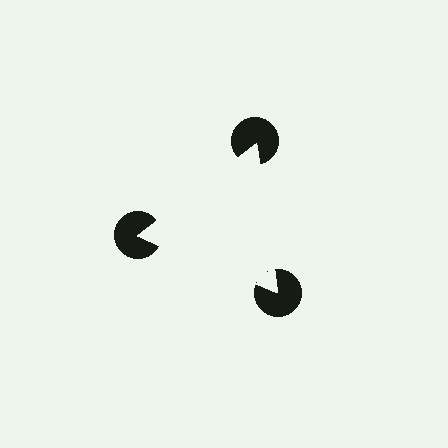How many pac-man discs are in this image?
There are 3 — one at each vertex of the illusory triangle.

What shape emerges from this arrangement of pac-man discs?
An illusory triangle — its edges are inferred from the aligned wedge cuts in the pac-man discs, not physically drawn.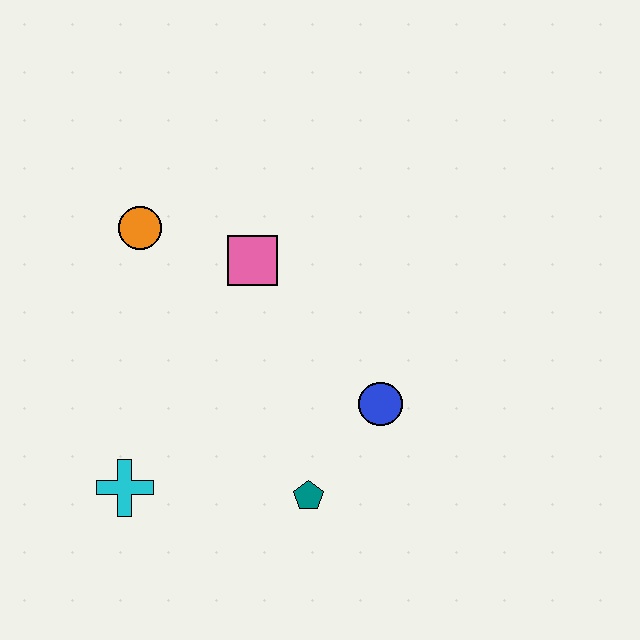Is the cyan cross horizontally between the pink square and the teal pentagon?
No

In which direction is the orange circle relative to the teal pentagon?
The orange circle is above the teal pentagon.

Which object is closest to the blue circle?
The teal pentagon is closest to the blue circle.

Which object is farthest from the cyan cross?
The blue circle is farthest from the cyan cross.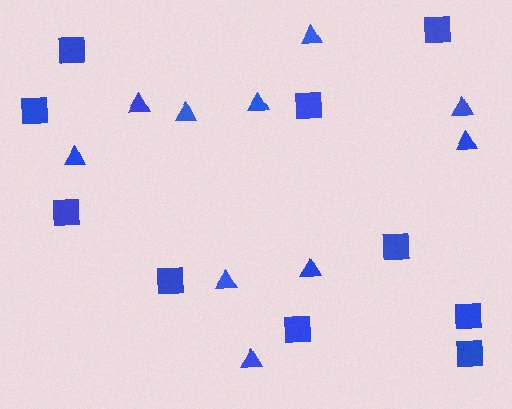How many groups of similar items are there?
There are 2 groups: one group of squares (10) and one group of triangles (10).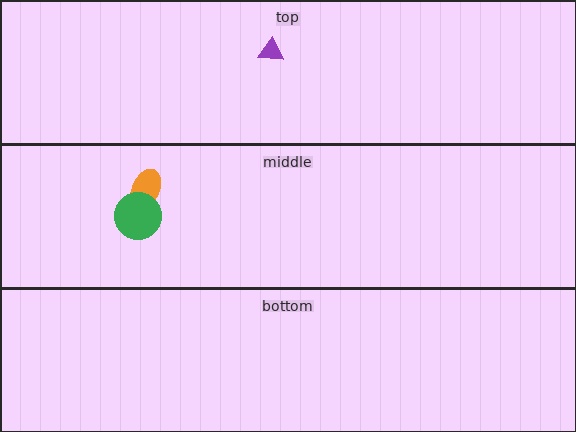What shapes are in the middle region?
The orange ellipse, the green circle.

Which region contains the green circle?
The middle region.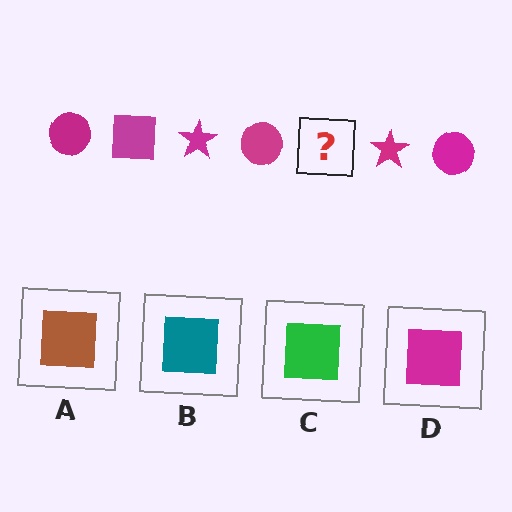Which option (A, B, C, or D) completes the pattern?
D.